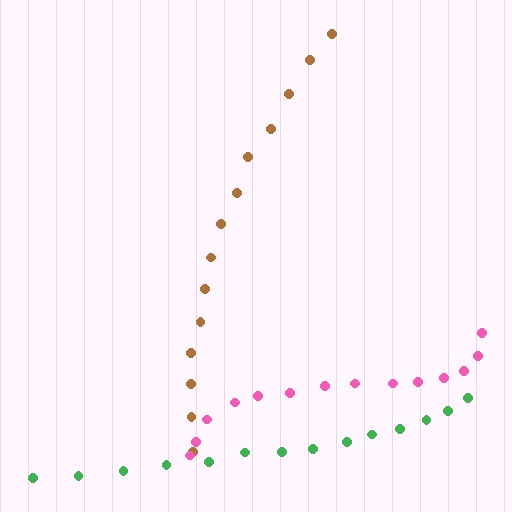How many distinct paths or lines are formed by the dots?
There are 3 distinct paths.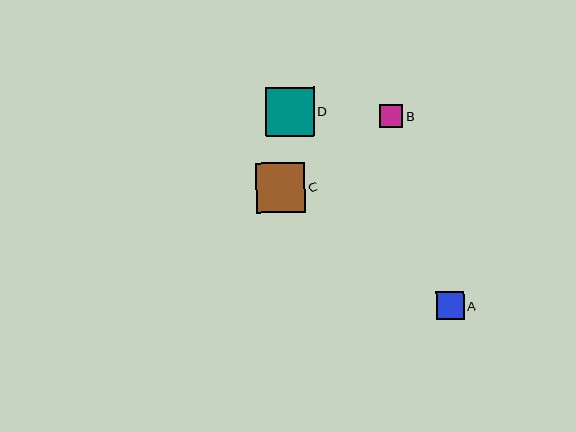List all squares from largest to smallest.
From largest to smallest: C, D, A, B.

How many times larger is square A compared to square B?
Square A is approximately 1.2 times the size of square B.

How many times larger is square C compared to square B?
Square C is approximately 2.2 times the size of square B.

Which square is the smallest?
Square B is the smallest with a size of approximately 23 pixels.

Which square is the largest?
Square C is the largest with a size of approximately 50 pixels.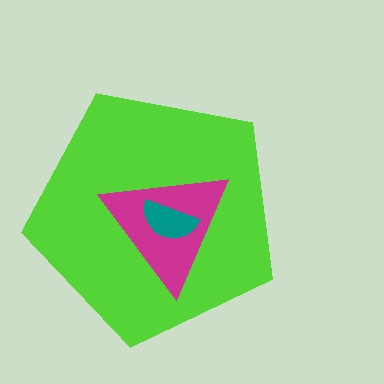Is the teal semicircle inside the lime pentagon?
Yes.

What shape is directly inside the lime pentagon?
The magenta triangle.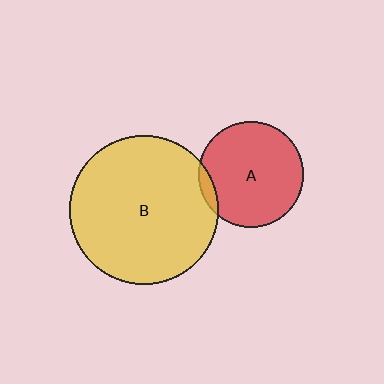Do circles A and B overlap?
Yes.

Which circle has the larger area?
Circle B (yellow).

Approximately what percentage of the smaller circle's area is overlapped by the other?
Approximately 5%.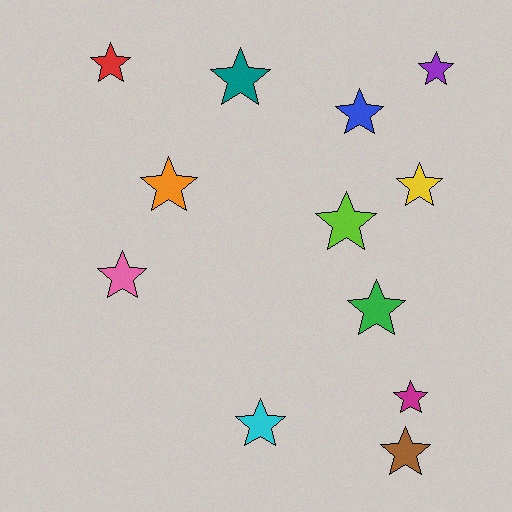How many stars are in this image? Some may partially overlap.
There are 12 stars.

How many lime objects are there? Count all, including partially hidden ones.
There is 1 lime object.